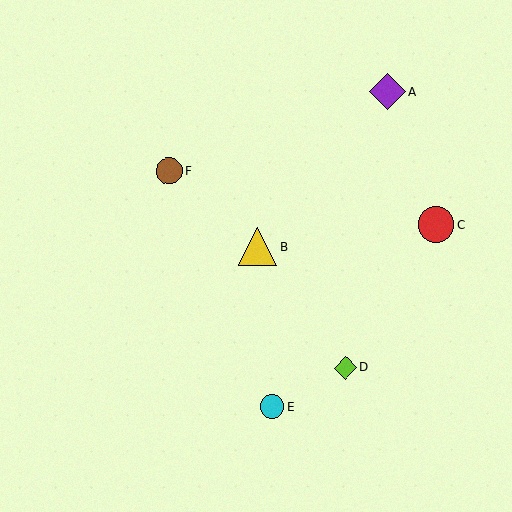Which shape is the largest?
The yellow triangle (labeled B) is the largest.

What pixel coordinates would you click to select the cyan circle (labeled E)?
Click at (272, 406) to select the cyan circle E.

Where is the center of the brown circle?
The center of the brown circle is at (169, 171).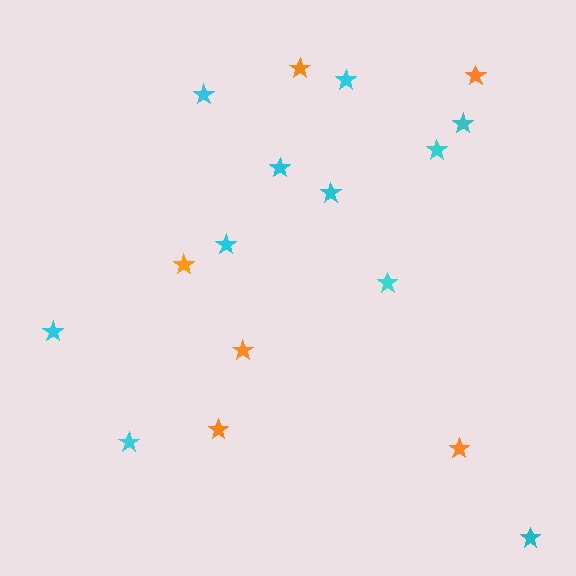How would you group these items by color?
There are 2 groups: one group of orange stars (6) and one group of cyan stars (11).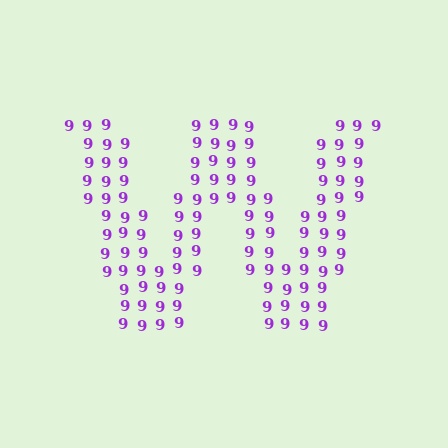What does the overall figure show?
The overall figure shows the letter W.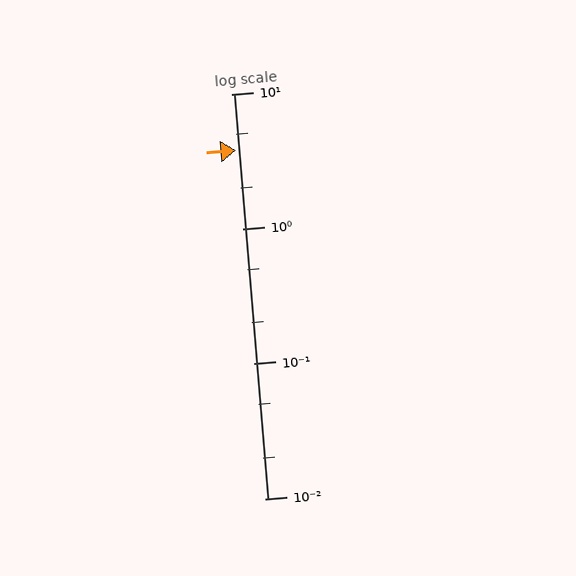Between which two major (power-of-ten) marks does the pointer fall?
The pointer is between 1 and 10.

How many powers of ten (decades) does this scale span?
The scale spans 3 decades, from 0.01 to 10.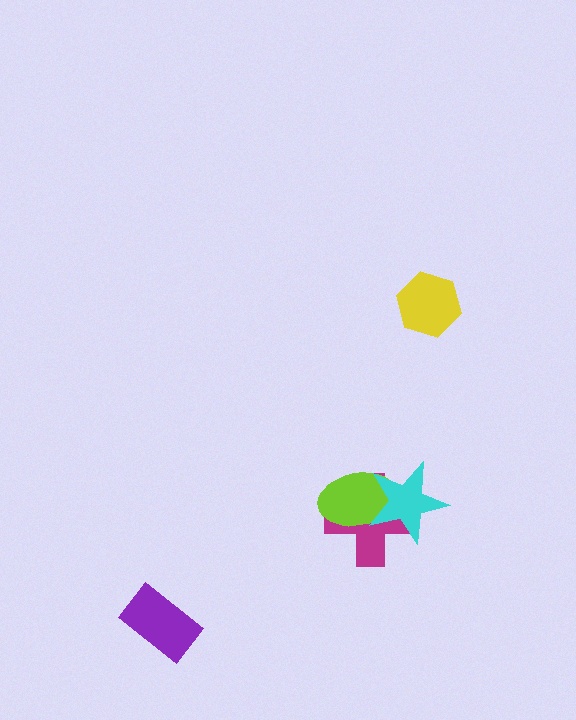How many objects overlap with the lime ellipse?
2 objects overlap with the lime ellipse.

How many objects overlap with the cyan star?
2 objects overlap with the cyan star.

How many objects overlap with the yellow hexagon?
0 objects overlap with the yellow hexagon.